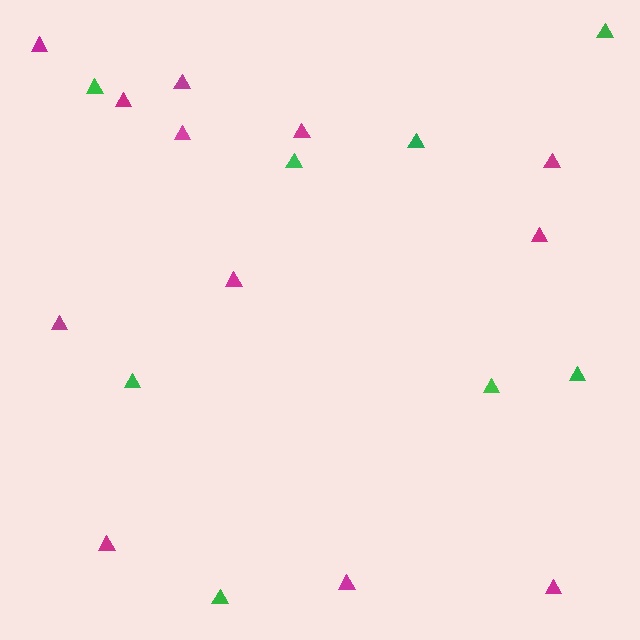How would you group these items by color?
There are 2 groups: one group of magenta triangles (12) and one group of green triangles (8).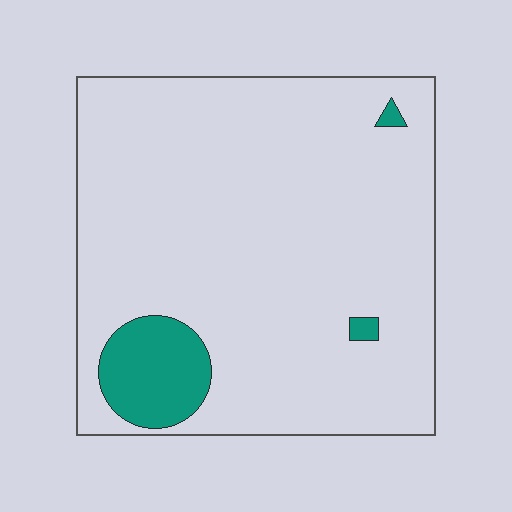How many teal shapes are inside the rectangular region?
3.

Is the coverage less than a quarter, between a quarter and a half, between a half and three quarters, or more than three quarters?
Less than a quarter.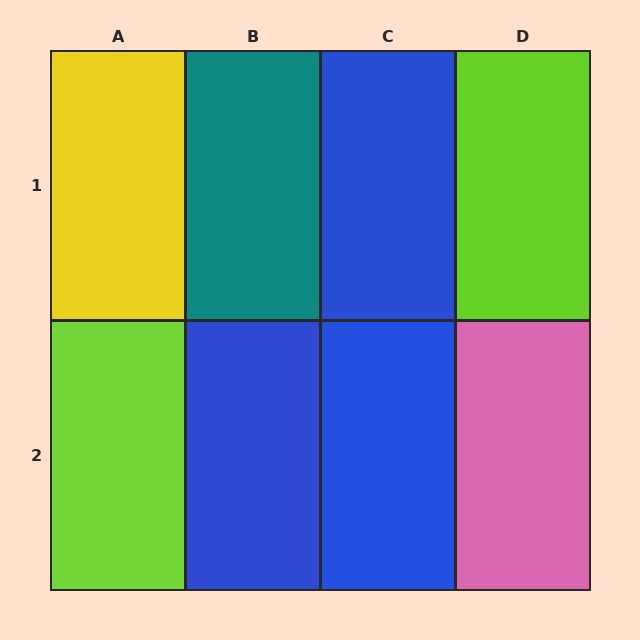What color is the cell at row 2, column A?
Lime.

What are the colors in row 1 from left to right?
Yellow, teal, blue, lime.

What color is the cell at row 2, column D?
Pink.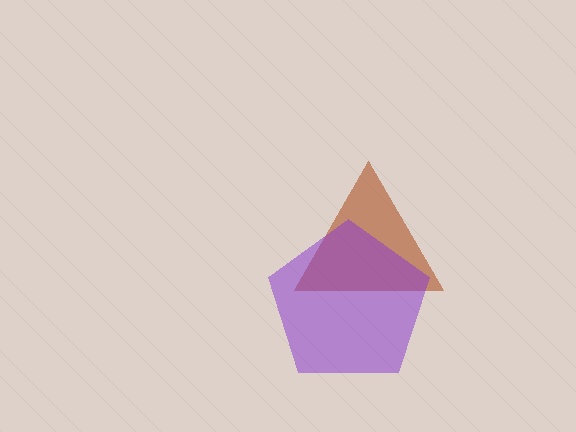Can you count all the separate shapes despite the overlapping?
Yes, there are 2 separate shapes.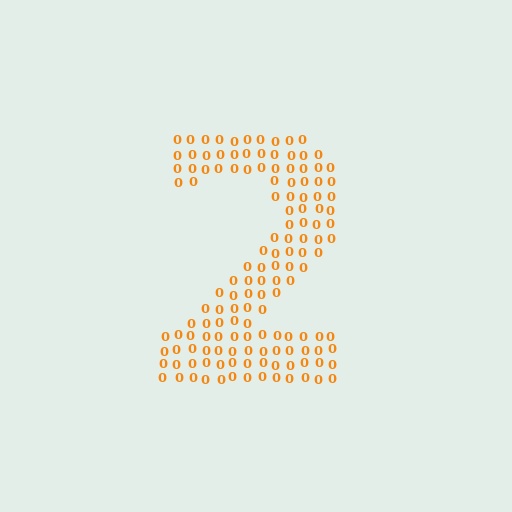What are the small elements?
The small elements are digit 0's.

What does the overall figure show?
The overall figure shows the digit 2.